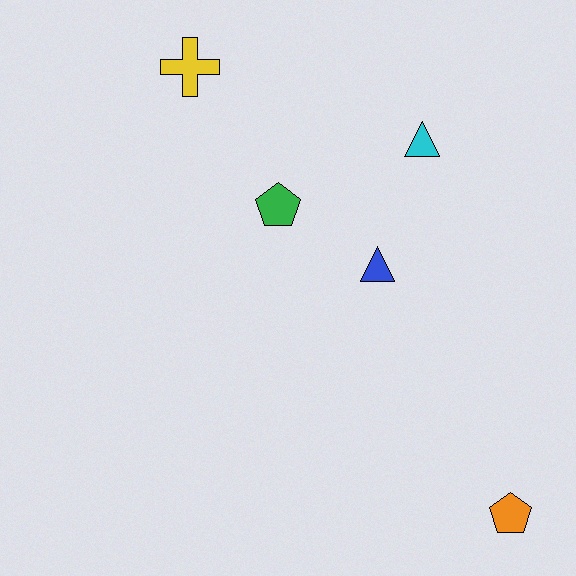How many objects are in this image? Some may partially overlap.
There are 5 objects.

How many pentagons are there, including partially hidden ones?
There are 2 pentagons.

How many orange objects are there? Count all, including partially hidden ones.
There is 1 orange object.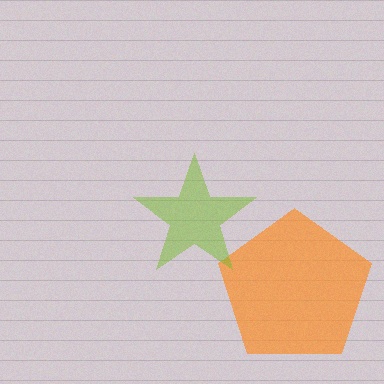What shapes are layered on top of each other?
The layered shapes are: an orange pentagon, a lime star.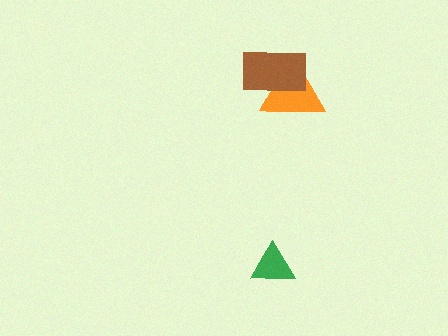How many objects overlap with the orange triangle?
1 object overlaps with the orange triangle.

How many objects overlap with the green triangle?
0 objects overlap with the green triangle.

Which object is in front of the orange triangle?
The brown rectangle is in front of the orange triangle.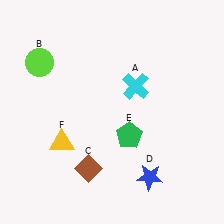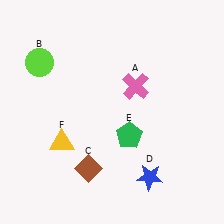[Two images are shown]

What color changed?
The cross (A) changed from cyan in Image 1 to pink in Image 2.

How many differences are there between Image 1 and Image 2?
There is 1 difference between the two images.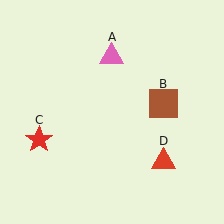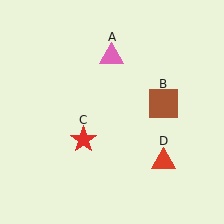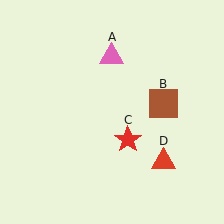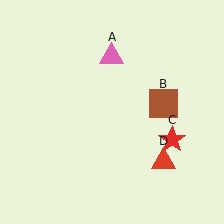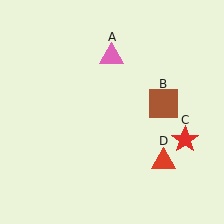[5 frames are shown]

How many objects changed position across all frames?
1 object changed position: red star (object C).